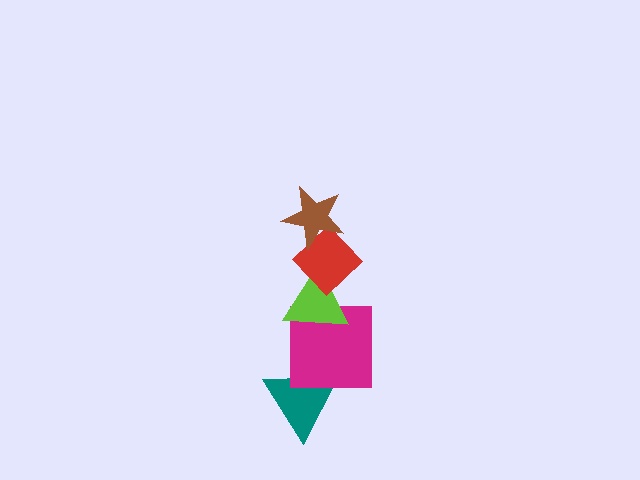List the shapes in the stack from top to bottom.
From top to bottom: the brown star, the red diamond, the lime triangle, the magenta square, the teal triangle.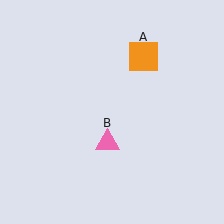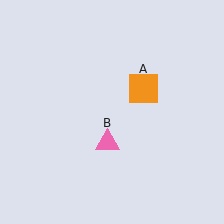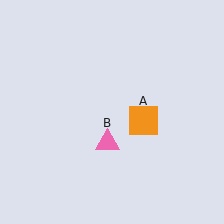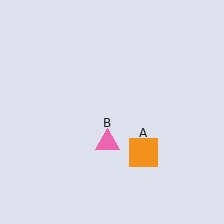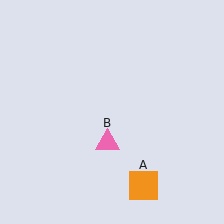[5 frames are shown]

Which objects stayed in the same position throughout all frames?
Pink triangle (object B) remained stationary.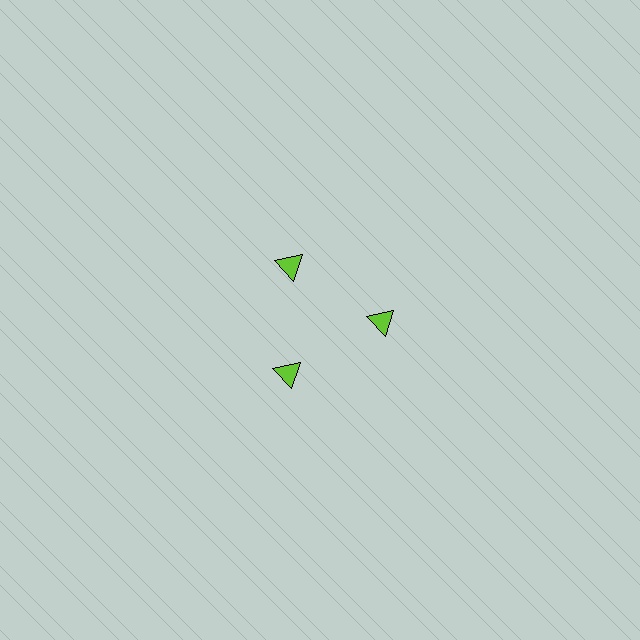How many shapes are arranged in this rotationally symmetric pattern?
There are 3 shapes, arranged in 3 groups of 1.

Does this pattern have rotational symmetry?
Yes, this pattern has 3-fold rotational symmetry. It looks the same after rotating 120 degrees around the center.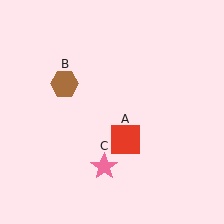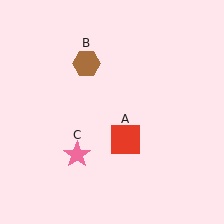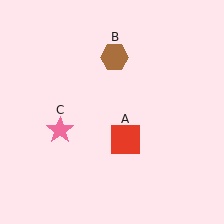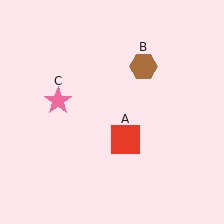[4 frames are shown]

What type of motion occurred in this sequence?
The brown hexagon (object B), pink star (object C) rotated clockwise around the center of the scene.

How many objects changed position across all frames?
2 objects changed position: brown hexagon (object B), pink star (object C).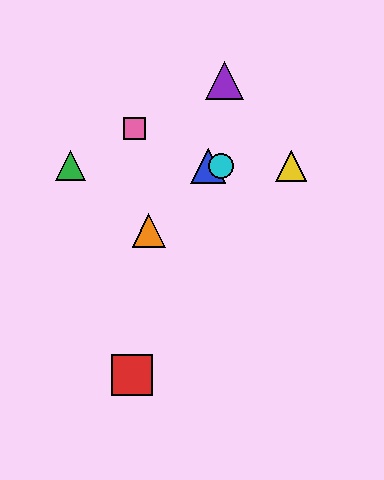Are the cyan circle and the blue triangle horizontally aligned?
Yes, both are at y≈166.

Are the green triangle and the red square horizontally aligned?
No, the green triangle is at y≈166 and the red square is at y≈375.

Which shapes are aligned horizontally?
The blue triangle, the green triangle, the yellow triangle, the cyan circle are aligned horizontally.